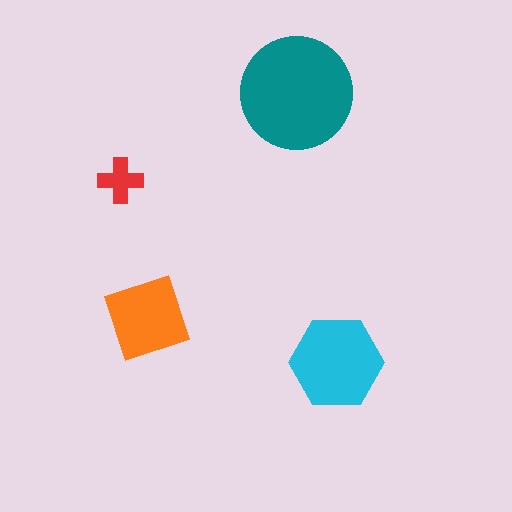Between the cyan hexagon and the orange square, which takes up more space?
The cyan hexagon.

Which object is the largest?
The teal circle.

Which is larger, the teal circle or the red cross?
The teal circle.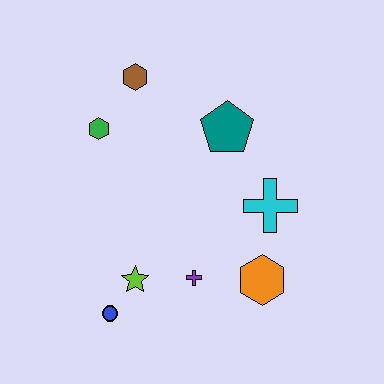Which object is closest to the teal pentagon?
The cyan cross is closest to the teal pentagon.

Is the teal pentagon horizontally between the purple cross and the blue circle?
No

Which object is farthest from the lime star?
The brown hexagon is farthest from the lime star.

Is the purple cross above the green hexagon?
No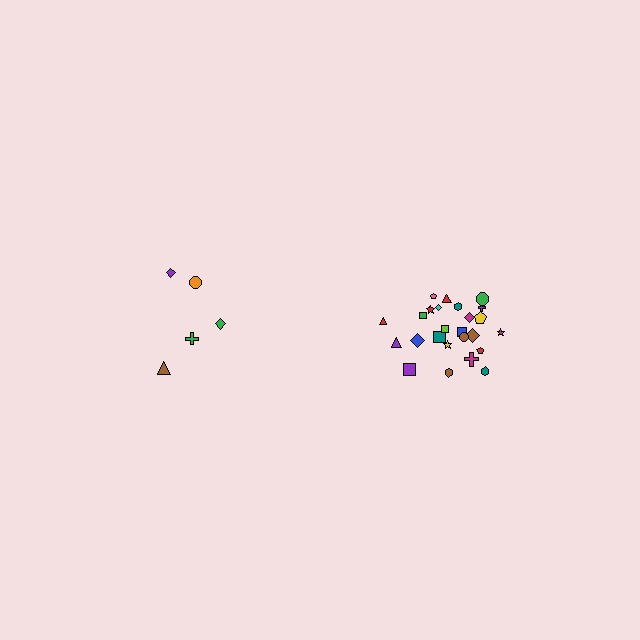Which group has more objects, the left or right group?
The right group.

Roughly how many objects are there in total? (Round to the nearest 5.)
Roughly 30 objects in total.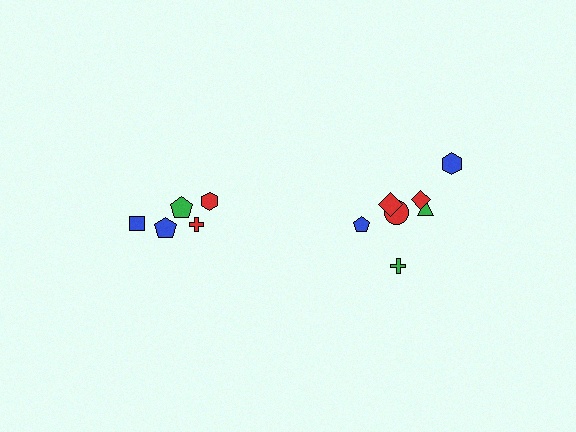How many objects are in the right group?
There are 7 objects.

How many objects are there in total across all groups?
There are 12 objects.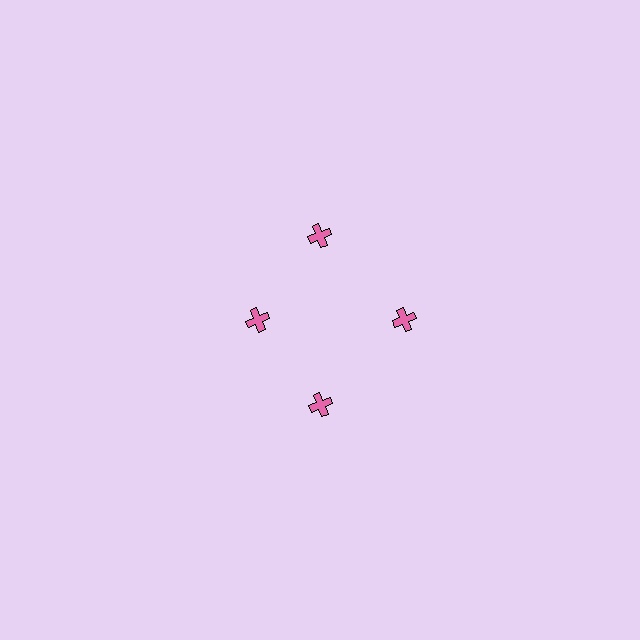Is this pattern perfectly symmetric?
No. The 4 pink crosses are arranged in a ring, but one element near the 9 o'clock position is pulled inward toward the center, breaking the 4-fold rotational symmetry.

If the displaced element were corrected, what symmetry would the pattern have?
It would have 4-fold rotational symmetry — the pattern would map onto itself every 90 degrees.